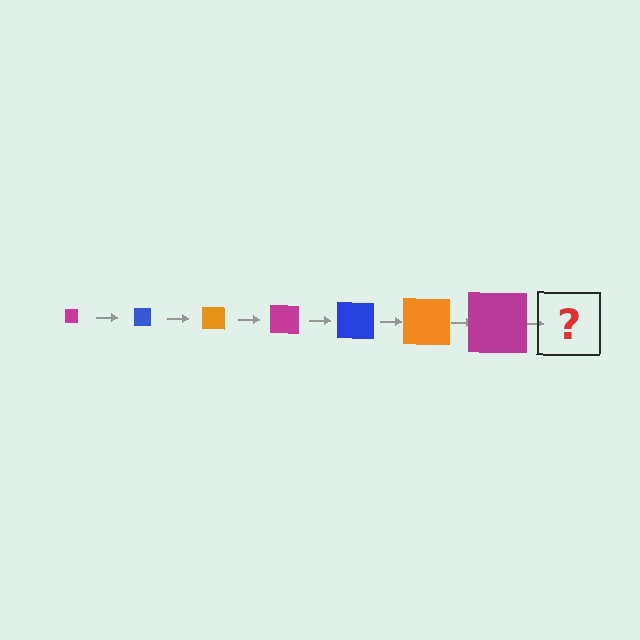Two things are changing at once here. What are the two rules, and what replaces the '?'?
The two rules are that the square grows larger each step and the color cycles through magenta, blue, and orange. The '?' should be a blue square, larger than the previous one.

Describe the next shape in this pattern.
It should be a blue square, larger than the previous one.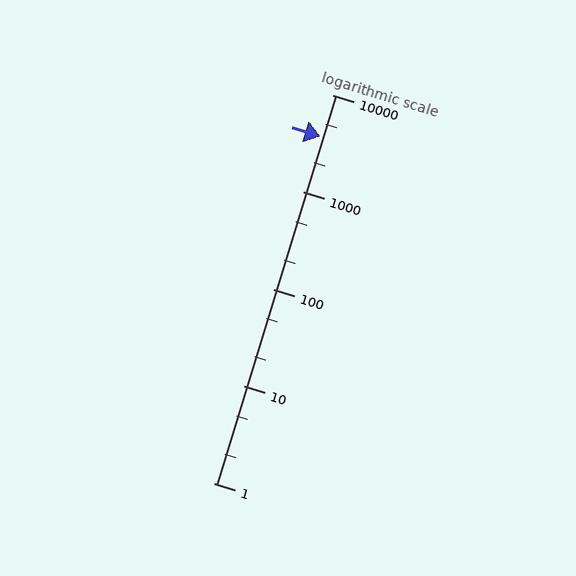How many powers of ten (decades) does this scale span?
The scale spans 4 decades, from 1 to 10000.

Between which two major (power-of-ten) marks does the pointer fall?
The pointer is between 1000 and 10000.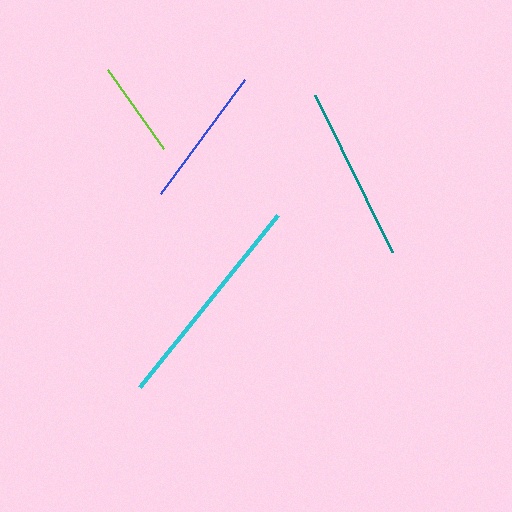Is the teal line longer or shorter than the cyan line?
The cyan line is longer than the teal line.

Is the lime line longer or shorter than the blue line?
The blue line is longer than the lime line.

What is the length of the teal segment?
The teal segment is approximately 175 pixels long.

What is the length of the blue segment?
The blue segment is approximately 141 pixels long.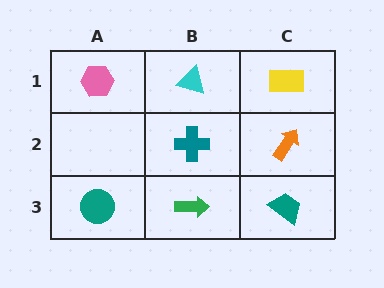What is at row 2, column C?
An orange arrow.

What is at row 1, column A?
A pink hexagon.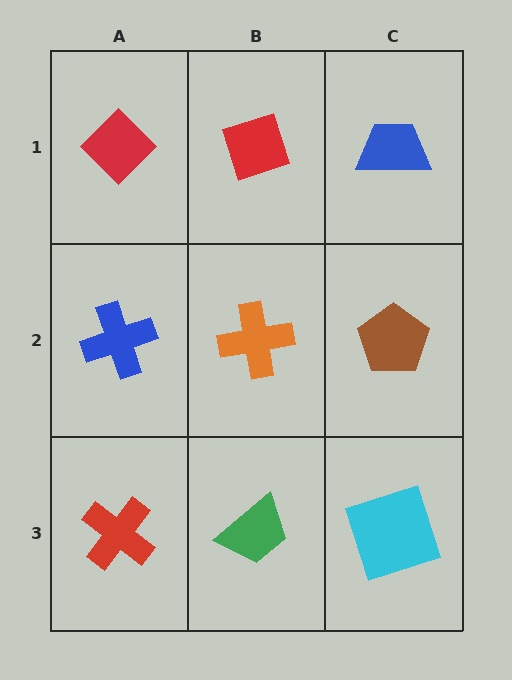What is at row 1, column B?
A red diamond.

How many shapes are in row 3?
3 shapes.